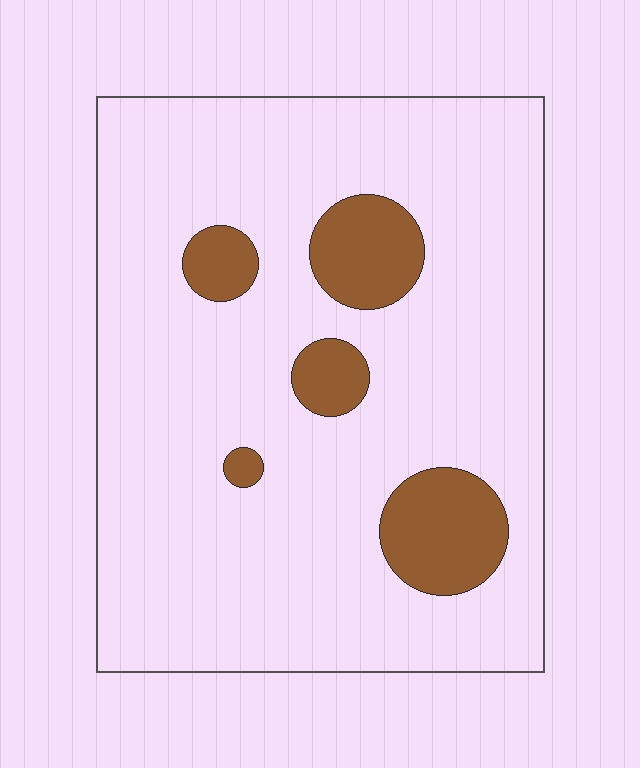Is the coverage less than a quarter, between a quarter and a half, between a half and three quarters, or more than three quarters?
Less than a quarter.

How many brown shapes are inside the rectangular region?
5.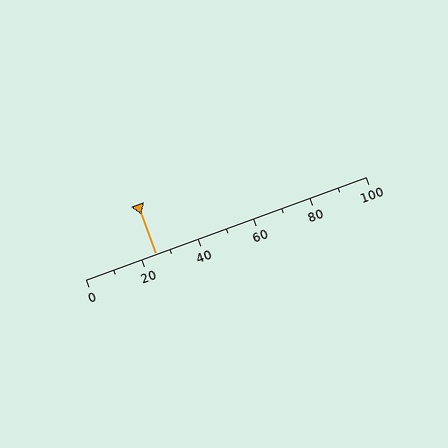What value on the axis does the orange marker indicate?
The marker indicates approximately 25.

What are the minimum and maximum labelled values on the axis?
The axis runs from 0 to 100.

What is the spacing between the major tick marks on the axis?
The major ticks are spaced 20 apart.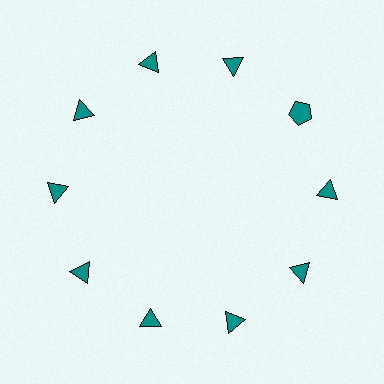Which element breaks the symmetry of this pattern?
The teal pentagon at roughly the 2 o'clock position breaks the symmetry. All other shapes are teal triangles.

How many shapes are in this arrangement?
There are 10 shapes arranged in a ring pattern.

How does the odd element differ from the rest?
It has a different shape: pentagon instead of triangle.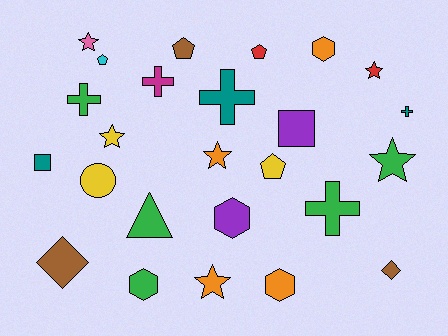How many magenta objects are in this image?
There is 1 magenta object.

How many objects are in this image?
There are 25 objects.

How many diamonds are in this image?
There are 2 diamonds.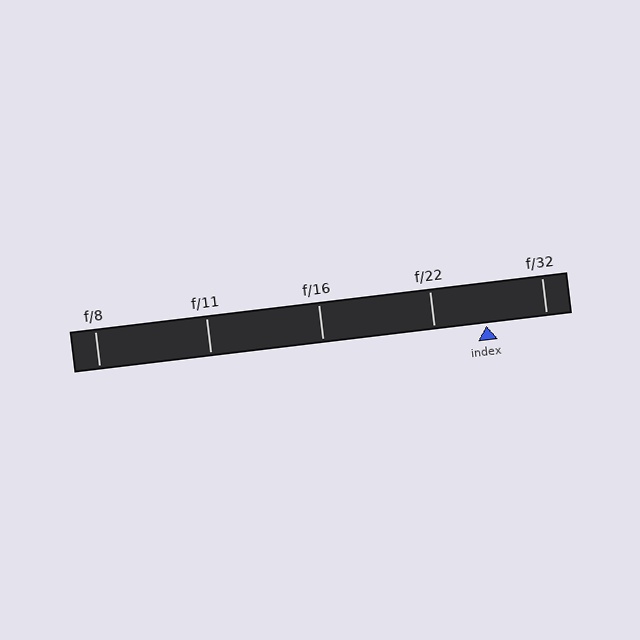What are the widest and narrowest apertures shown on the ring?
The widest aperture shown is f/8 and the narrowest is f/32.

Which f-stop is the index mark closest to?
The index mark is closest to f/22.